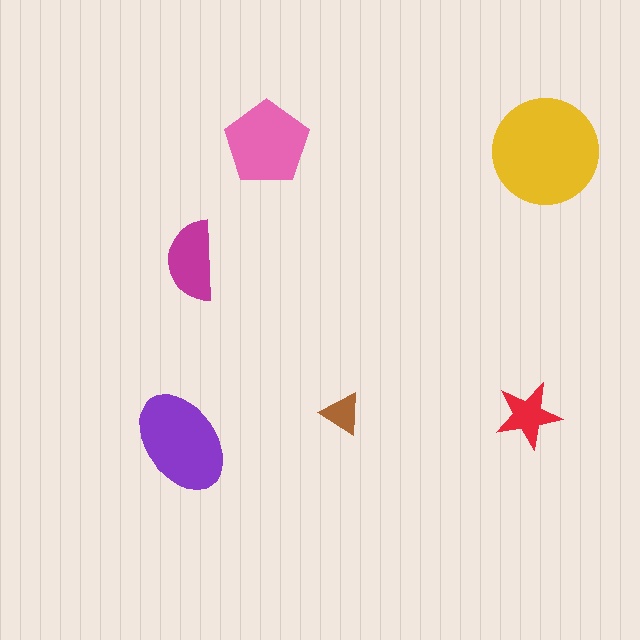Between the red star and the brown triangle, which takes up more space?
The red star.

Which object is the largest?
The yellow circle.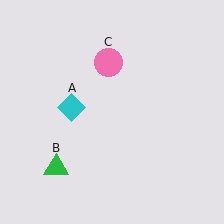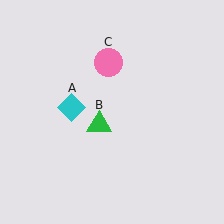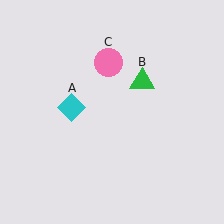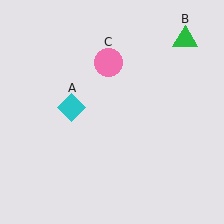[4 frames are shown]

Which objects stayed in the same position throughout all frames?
Cyan diamond (object A) and pink circle (object C) remained stationary.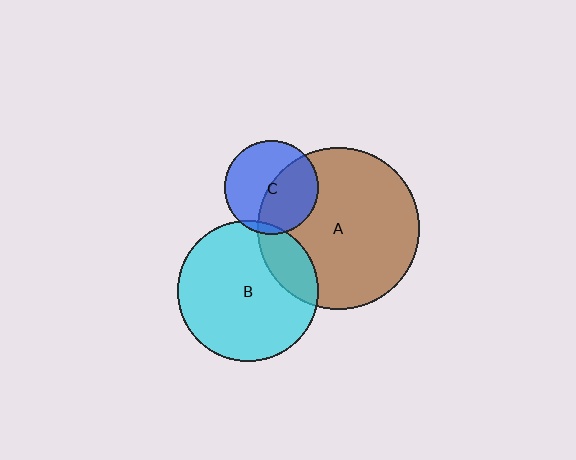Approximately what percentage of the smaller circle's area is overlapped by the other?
Approximately 50%.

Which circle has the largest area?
Circle A (brown).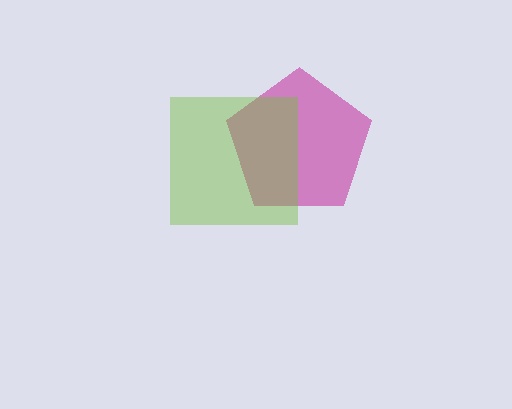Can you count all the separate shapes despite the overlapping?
Yes, there are 2 separate shapes.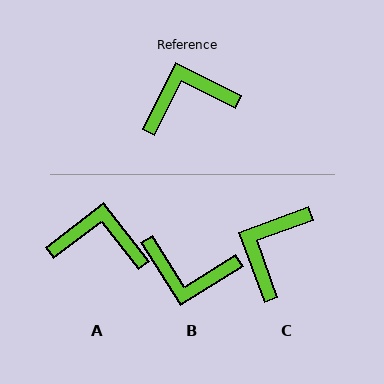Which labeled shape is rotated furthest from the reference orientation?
B, about 149 degrees away.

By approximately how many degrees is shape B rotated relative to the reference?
Approximately 149 degrees counter-clockwise.